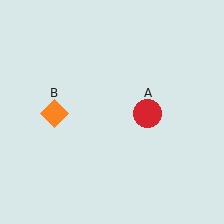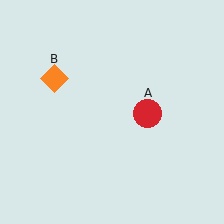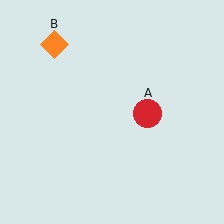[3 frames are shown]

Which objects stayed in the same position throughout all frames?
Red circle (object A) remained stationary.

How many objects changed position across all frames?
1 object changed position: orange diamond (object B).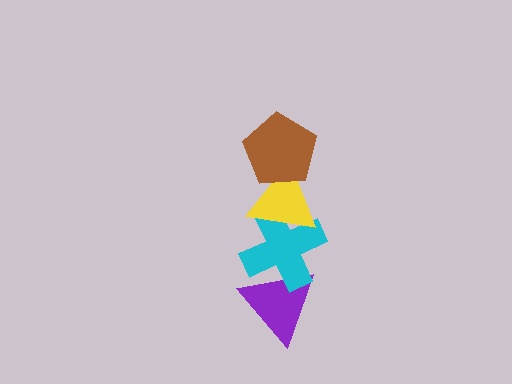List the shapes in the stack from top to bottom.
From top to bottom: the brown pentagon, the yellow triangle, the cyan cross, the purple triangle.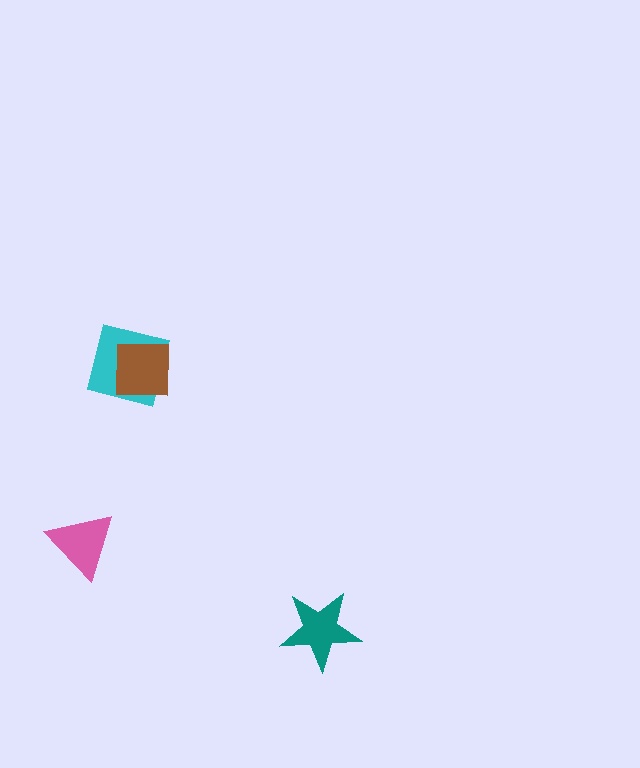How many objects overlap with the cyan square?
1 object overlaps with the cyan square.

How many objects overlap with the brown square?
1 object overlaps with the brown square.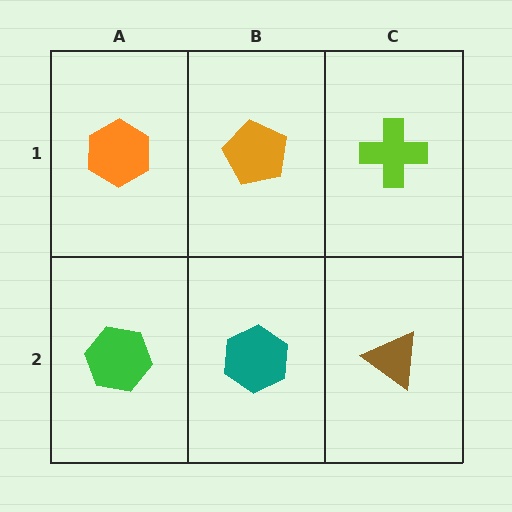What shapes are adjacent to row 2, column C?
A lime cross (row 1, column C), a teal hexagon (row 2, column B).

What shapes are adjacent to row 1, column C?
A brown triangle (row 2, column C), an orange pentagon (row 1, column B).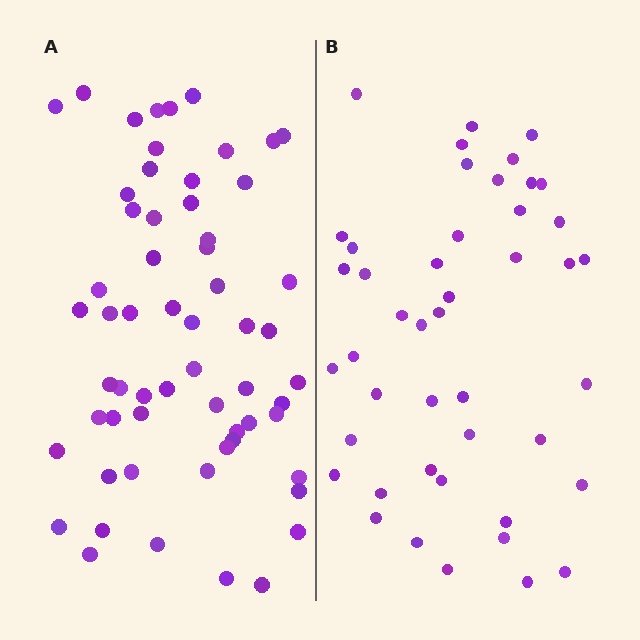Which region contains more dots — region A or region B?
Region A (the left region) has more dots.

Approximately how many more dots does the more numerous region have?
Region A has approximately 15 more dots than region B.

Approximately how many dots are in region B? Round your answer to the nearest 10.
About 40 dots. (The exact count is 45, which rounds to 40.)